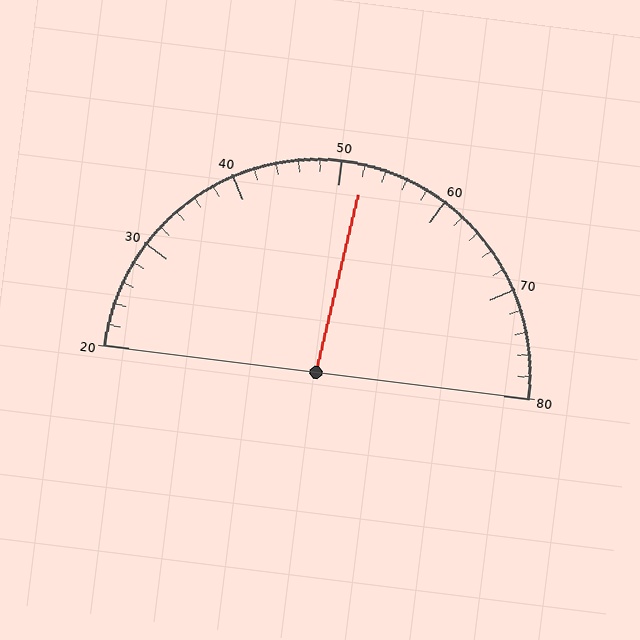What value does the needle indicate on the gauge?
The needle indicates approximately 52.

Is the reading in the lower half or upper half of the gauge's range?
The reading is in the upper half of the range (20 to 80).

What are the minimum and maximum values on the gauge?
The gauge ranges from 20 to 80.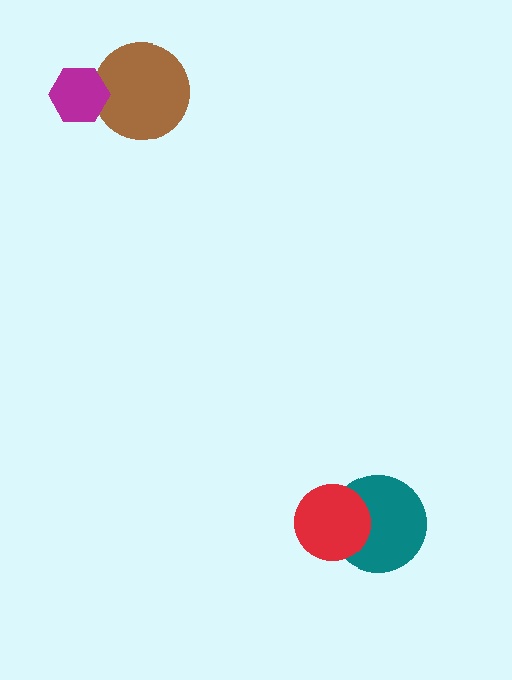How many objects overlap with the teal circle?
1 object overlaps with the teal circle.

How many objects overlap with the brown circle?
1 object overlaps with the brown circle.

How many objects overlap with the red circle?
1 object overlaps with the red circle.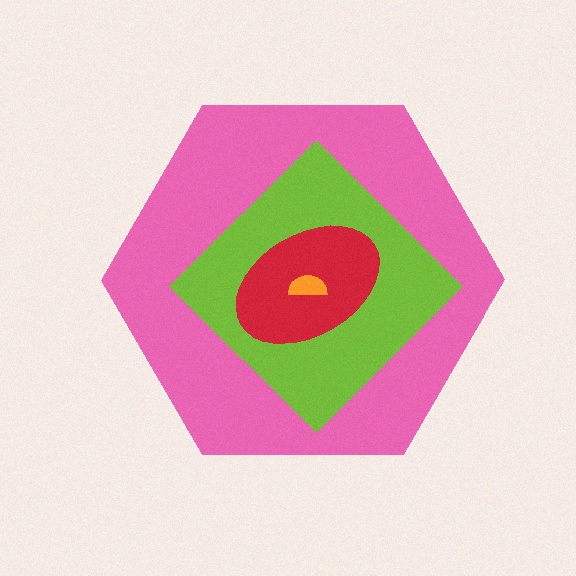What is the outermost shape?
The pink hexagon.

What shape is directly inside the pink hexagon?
The lime diamond.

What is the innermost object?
The orange semicircle.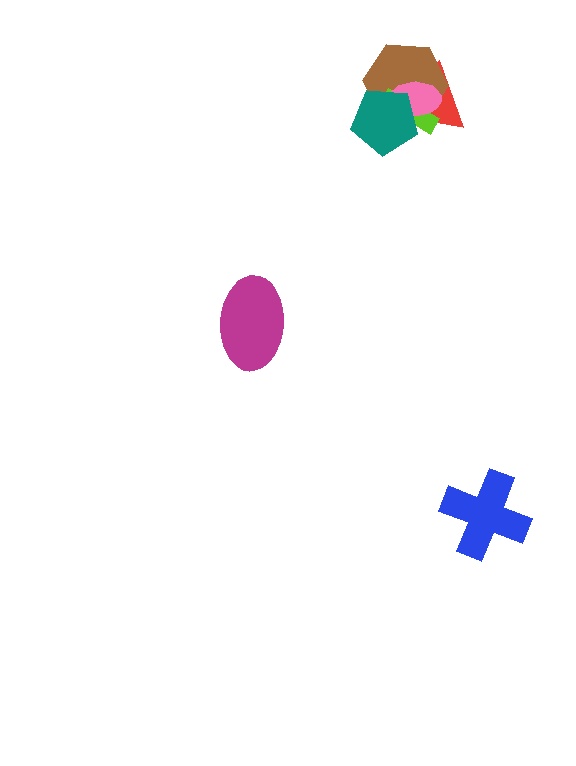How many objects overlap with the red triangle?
4 objects overlap with the red triangle.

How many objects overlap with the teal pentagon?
4 objects overlap with the teal pentagon.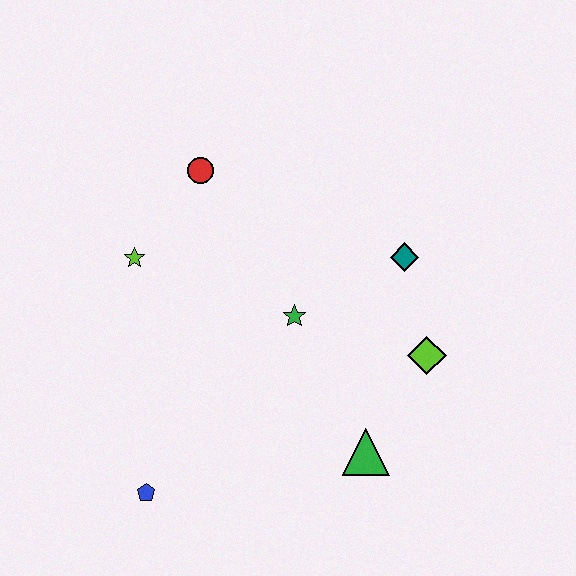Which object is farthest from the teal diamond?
The blue pentagon is farthest from the teal diamond.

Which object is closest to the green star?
The teal diamond is closest to the green star.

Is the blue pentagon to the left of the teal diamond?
Yes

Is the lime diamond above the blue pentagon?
Yes